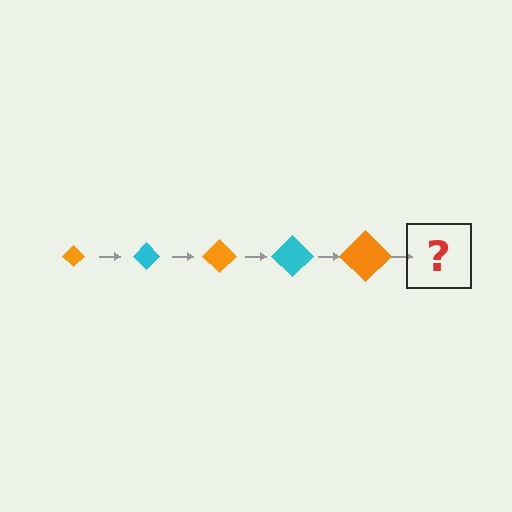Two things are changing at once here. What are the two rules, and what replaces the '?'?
The two rules are that the diamond grows larger each step and the color cycles through orange and cyan. The '?' should be a cyan diamond, larger than the previous one.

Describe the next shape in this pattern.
It should be a cyan diamond, larger than the previous one.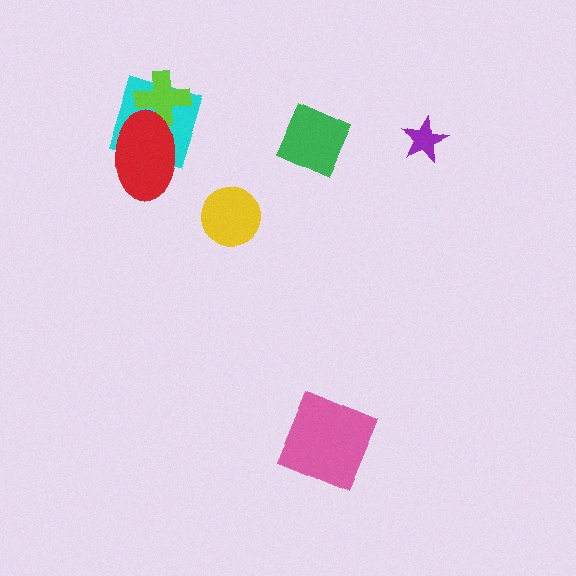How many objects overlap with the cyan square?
2 objects overlap with the cyan square.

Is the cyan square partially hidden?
Yes, it is partially covered by another shape.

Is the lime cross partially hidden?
Yes, it is partially covered by another shape.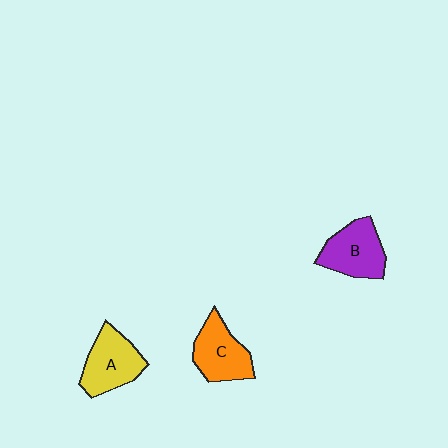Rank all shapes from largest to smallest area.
From largest to smallest: A (yellow), B (purple), C (orange).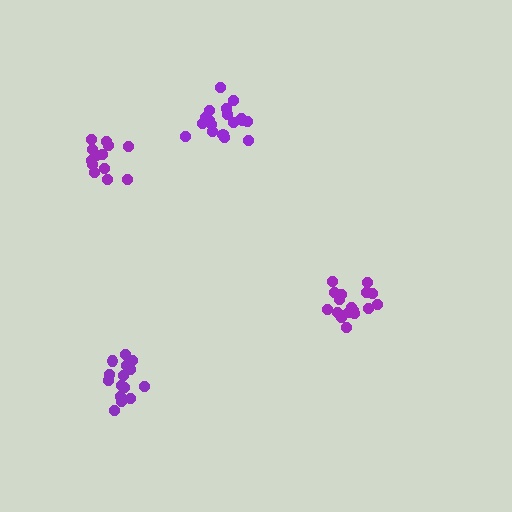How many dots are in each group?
Group 1: 15 dots, Group 2: 17 dots, Group 3: 14 dots, Group 4: 18 dots (64 total).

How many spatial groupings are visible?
There are 4 spatial groupings.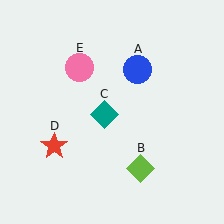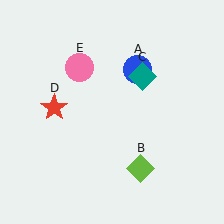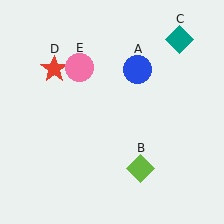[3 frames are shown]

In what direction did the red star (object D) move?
The red star (object D) moved up.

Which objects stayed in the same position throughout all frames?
Blue circle (object A) and lime diamond (object B) and pink circle (object E) remained stationary.